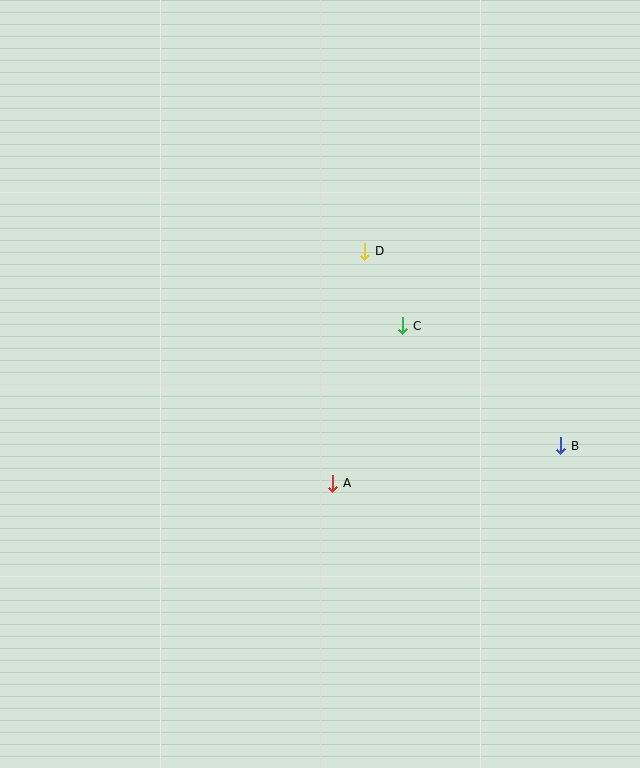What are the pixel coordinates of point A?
Point A is at (333, 483).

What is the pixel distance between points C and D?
The distance between C and D is 84 pixels.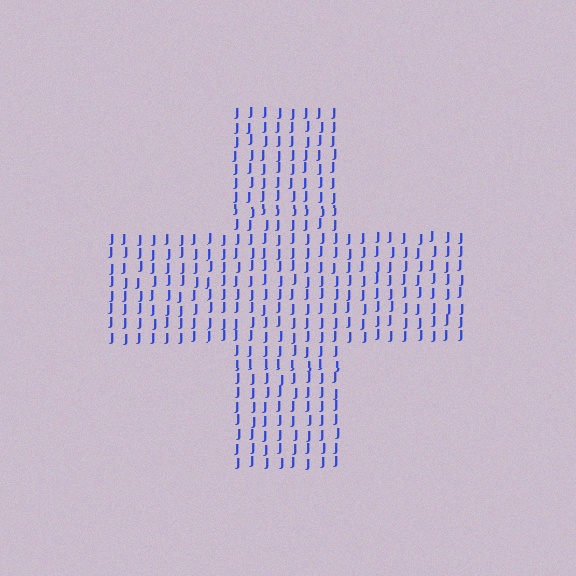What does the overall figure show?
The overall figure shows a cross.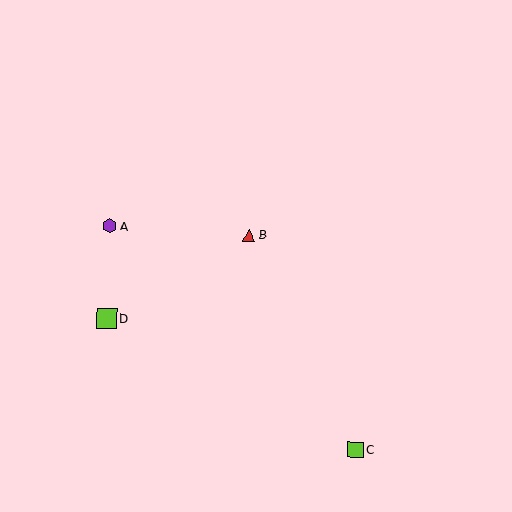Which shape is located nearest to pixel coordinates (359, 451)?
The lime square (labeled C) at (355, 450) is nearest to that location.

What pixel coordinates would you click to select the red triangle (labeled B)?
Click at (249, 235) to select the red triangle B.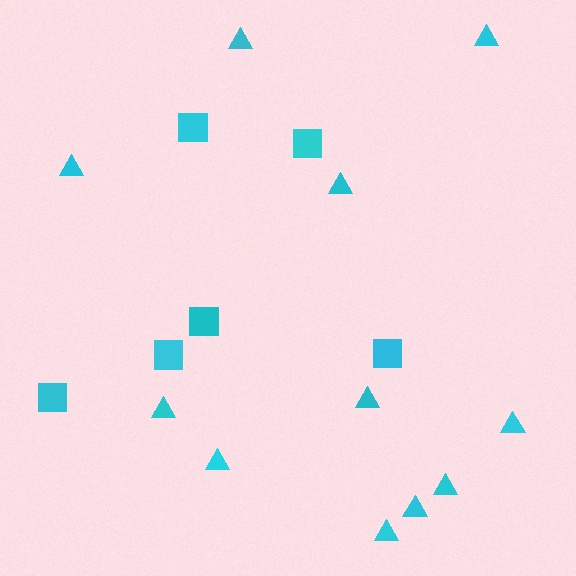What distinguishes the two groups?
There are 2 groups: one group of squares (6) and one group of triangles (11).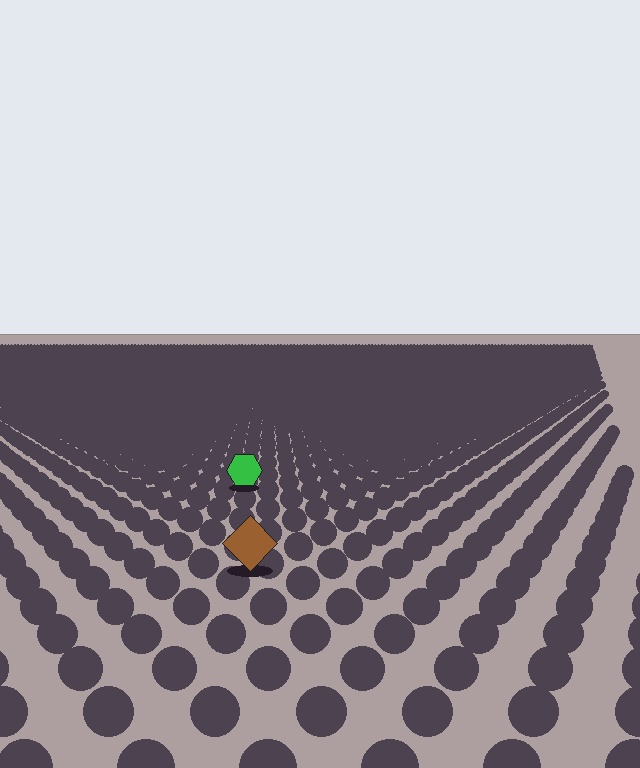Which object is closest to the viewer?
The brown diamond is closest. The texture marks near it are larger and more spread out.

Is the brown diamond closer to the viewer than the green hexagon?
Yes. The brown diamond is closer — you can tell from the texture gradient: the ground texture is coarser near it.